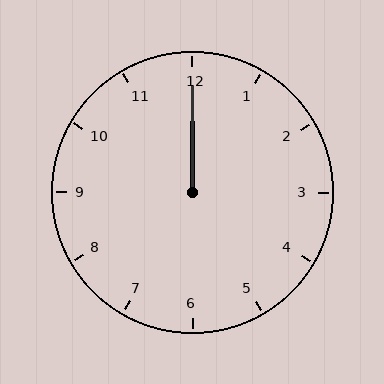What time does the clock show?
12:00.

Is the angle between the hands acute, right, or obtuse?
It is acute.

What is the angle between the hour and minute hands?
Approximately 0 degrees.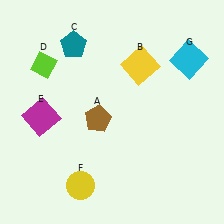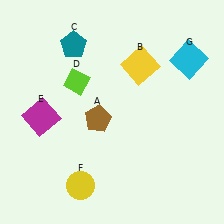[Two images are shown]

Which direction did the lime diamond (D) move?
The lime diamond (D) moved right.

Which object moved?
The lime diamond (D) moved right.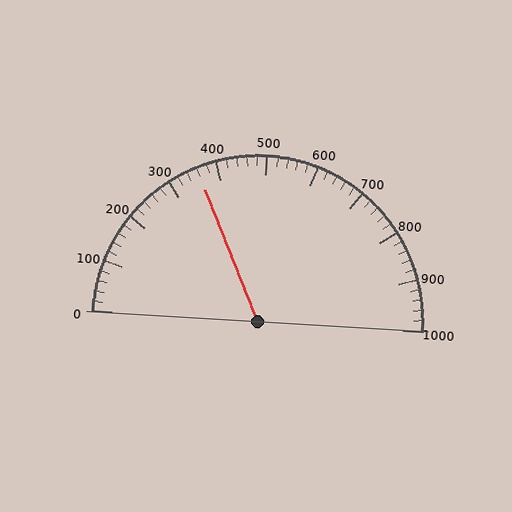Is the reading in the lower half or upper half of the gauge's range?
The reading is in the lower half of the range (0 to 1000).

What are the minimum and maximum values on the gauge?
The gauge ranges from 0 to 1000.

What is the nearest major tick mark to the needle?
The nearest major tick mark is 400.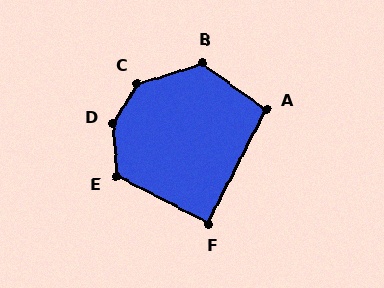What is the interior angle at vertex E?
Approximately 122 degrees (obtuse).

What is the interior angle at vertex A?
Approximately 99 degrees (obtuse).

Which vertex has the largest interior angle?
D, at approximately 144 degrees.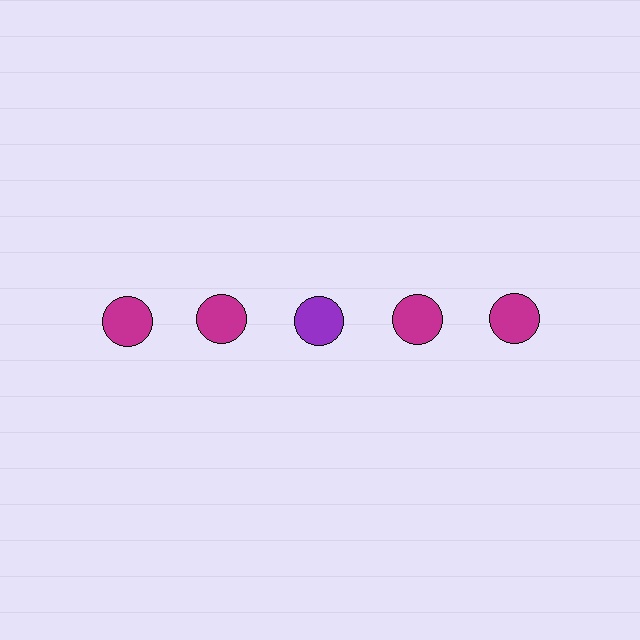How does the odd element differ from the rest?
It has a different color: purple instead of magenta.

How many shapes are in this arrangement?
There are 5 shapes arranged in a grid pattern.